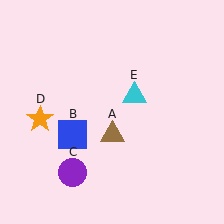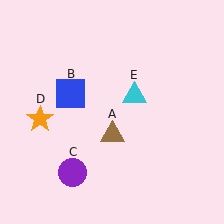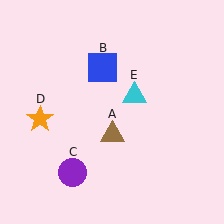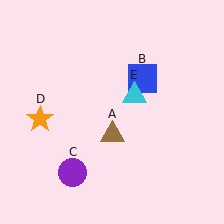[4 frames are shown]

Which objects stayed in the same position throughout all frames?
Brown triangle (object A) and purple circle (object C) and orange star (object D) and cyan triangle (object E) remained stationary.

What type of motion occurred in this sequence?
The blue square (object B) rotated clockwise around the center of the scene.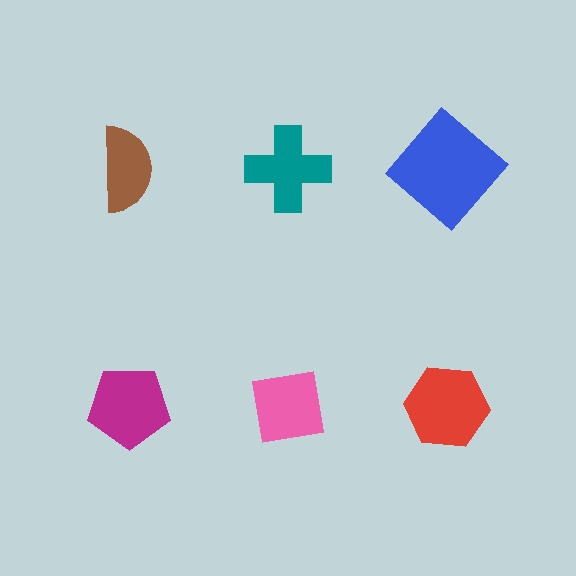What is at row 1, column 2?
A teal cross.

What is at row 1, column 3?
A blue diamond.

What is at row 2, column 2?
A pink square.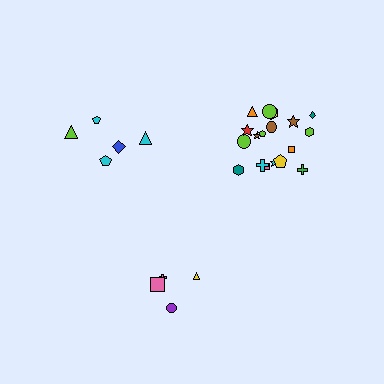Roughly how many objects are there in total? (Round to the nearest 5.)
Roughly 30 objects in total.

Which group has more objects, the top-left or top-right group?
The top-right group.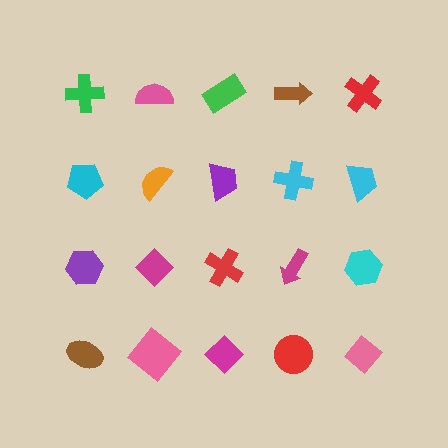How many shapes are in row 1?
5 shapes.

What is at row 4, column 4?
A red circle.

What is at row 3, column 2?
A magenta diamond.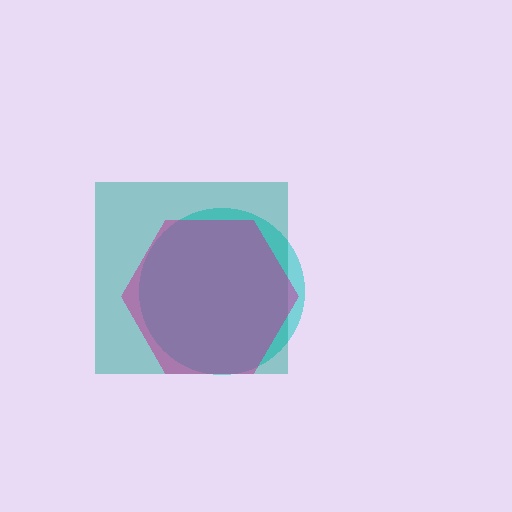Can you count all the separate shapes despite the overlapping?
Yes, there are 3 separate shapes.